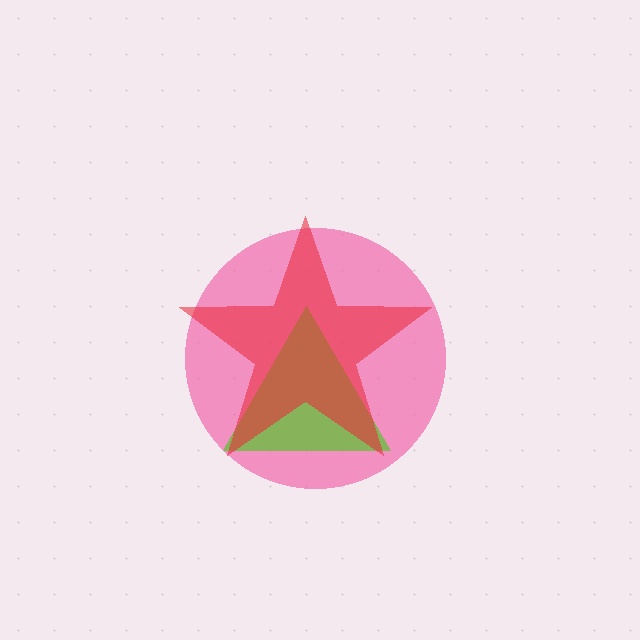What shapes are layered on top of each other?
The layered shapes are: a pink circle, a lime triangle, a red star.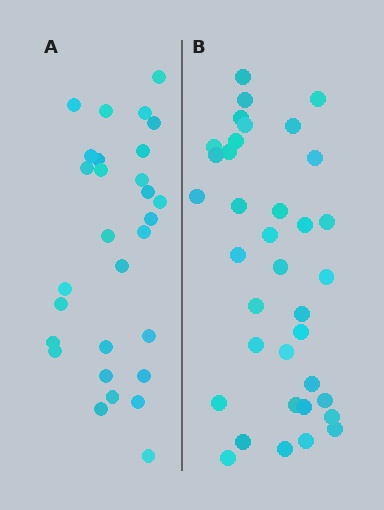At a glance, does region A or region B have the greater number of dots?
Region B (the right region) has more dots.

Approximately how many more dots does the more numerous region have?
Region B has roughly 8 or so more dots than region A.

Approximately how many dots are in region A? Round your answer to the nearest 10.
About 30 dots. (The exact count is 29, which rounds to 30.)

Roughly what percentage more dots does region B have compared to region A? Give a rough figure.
About 25% more.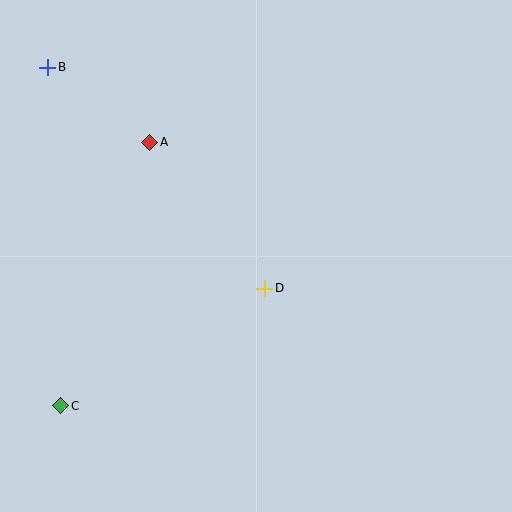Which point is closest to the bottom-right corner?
Point D is closest to the bottom-right corner.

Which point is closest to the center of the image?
Point D at (265, 288) is closest to the center.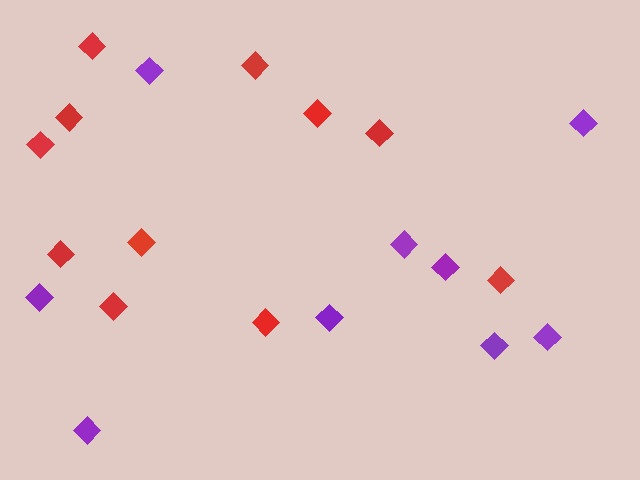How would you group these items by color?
There are 2 groups: one group of red diamonds (11) and one group of purple diamonds (9).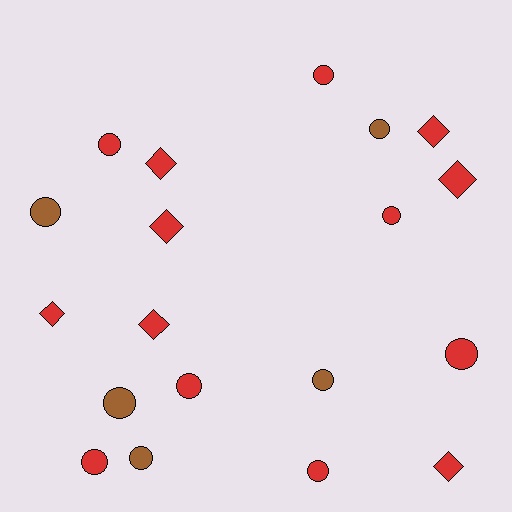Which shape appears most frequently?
Circle, with 12 objects.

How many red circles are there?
There are 7 red circles.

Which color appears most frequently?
Red, with 14 objects.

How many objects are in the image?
There are 19 objects.